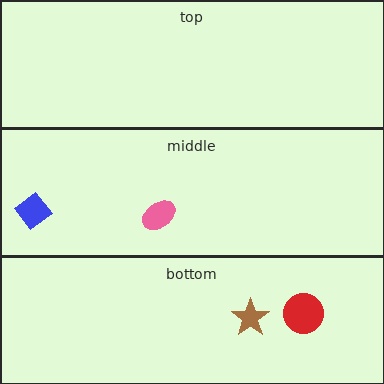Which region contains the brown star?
The bottom region.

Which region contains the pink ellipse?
The middle region.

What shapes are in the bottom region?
The red circle, the brown star.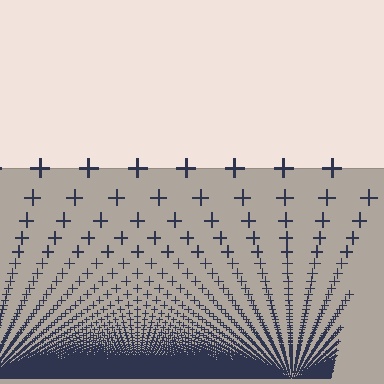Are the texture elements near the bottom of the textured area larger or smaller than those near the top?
Smaller. The gradient is inverted — elements near the bottom are smaller and denser.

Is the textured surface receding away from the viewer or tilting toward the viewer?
The surface appears to tilt toward the viewer. Texture elements get larger and sparser toward the top.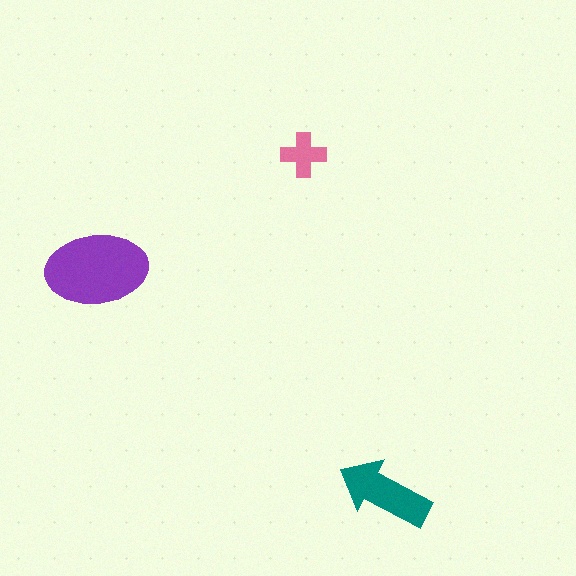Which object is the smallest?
The pink cross.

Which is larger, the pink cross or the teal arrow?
The teal arrow.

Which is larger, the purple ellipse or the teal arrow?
The purple ellipse.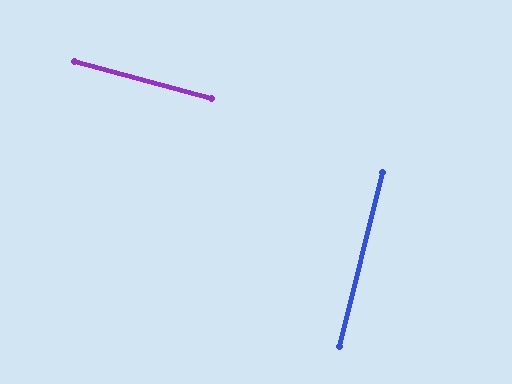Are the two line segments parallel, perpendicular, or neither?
Perpendicular — they meet at approximately 89°.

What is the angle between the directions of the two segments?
Approximately 89 degrees.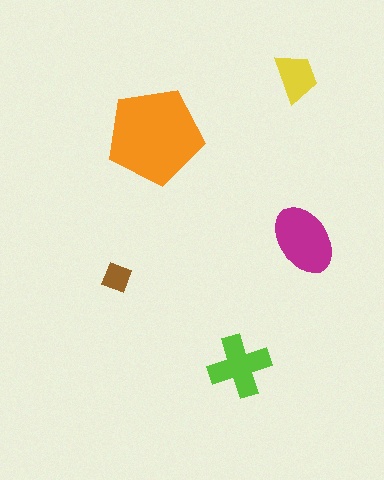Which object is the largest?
The orange pentagon.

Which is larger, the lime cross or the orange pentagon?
The orange pentagon.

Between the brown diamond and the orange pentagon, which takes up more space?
The orange pentagon.